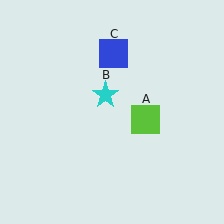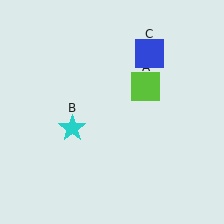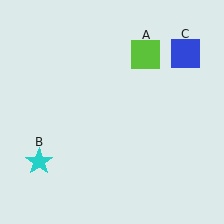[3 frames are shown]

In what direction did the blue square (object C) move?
The blue square (object C) moved right.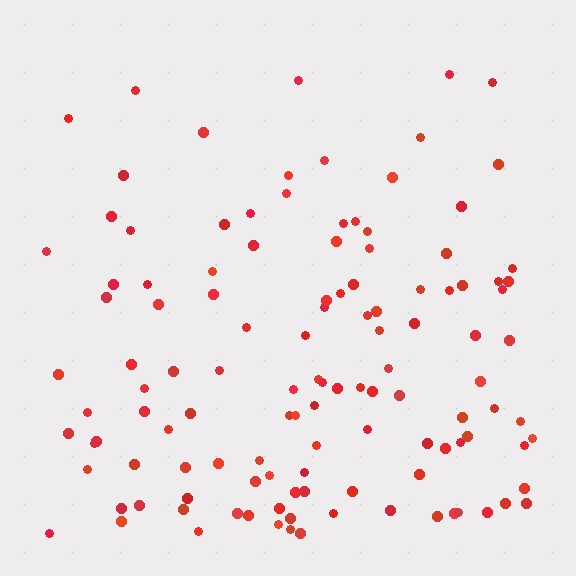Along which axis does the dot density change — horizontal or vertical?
Vertical.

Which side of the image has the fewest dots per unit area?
The top.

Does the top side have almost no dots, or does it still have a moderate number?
Still a moderate number, just noticeably fewer than the bottom.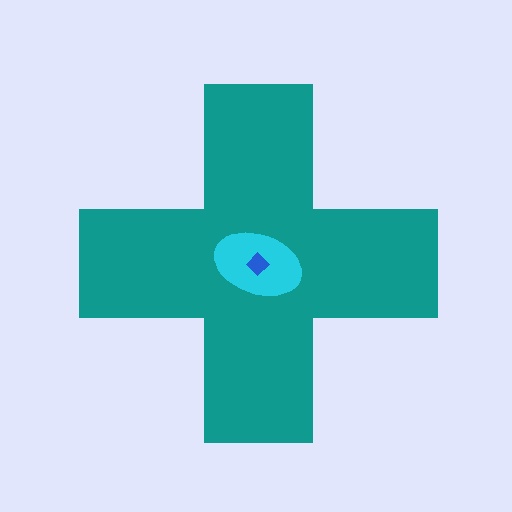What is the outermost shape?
The teal cross.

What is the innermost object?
The blue diamond.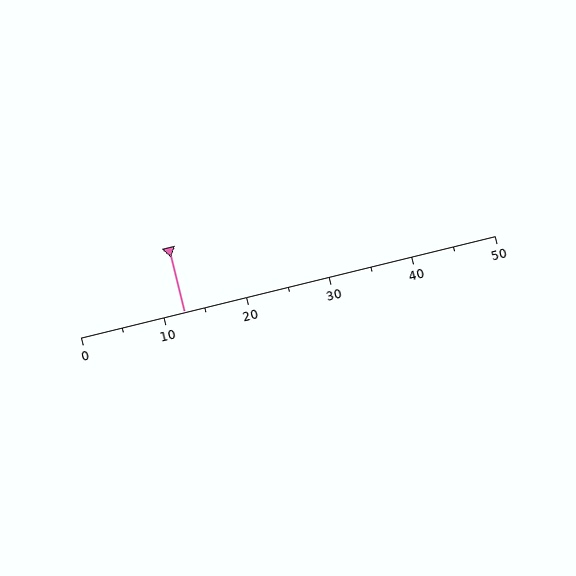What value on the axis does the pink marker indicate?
The marker indicates approximately 12.5.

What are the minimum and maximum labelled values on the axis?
The axis runs from 0 to 50.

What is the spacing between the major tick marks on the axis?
The major ticks are spaced 10 apart.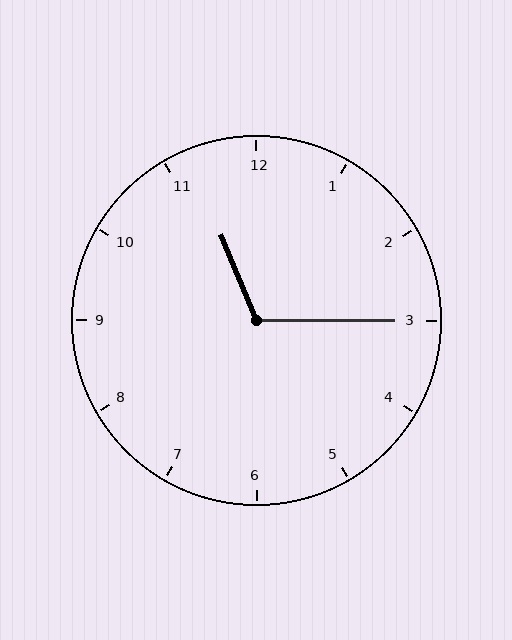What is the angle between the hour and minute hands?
Approximately 112 degrees.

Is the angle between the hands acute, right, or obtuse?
It is obtuse.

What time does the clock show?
11:15.